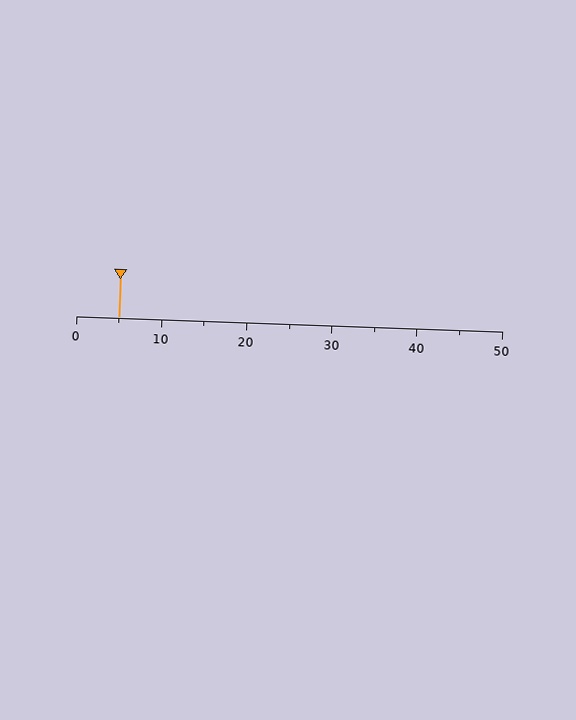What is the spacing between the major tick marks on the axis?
The major ticks are spaced 10 apart.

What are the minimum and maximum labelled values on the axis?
The axis runs from 0 to 50.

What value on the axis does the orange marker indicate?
The marker indicates approximately 5.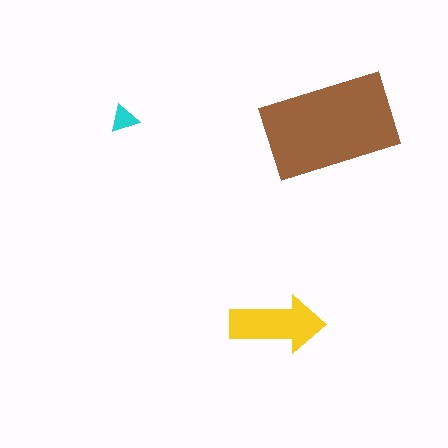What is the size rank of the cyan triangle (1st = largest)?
3rd.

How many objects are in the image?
There are 3 objects in the image.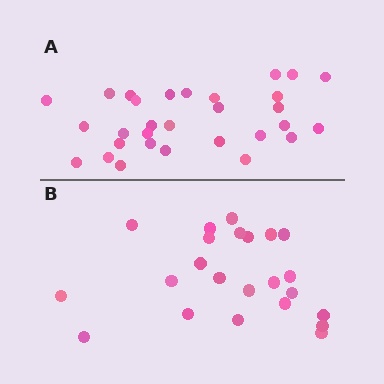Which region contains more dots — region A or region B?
Region A (the top region) has more dots.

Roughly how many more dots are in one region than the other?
Region A has roughly 8 or so more dots than region B.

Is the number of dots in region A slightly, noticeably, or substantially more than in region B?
Region A has noticeably more, but not dramatically so. The ratio is roughly 1.3 to 1.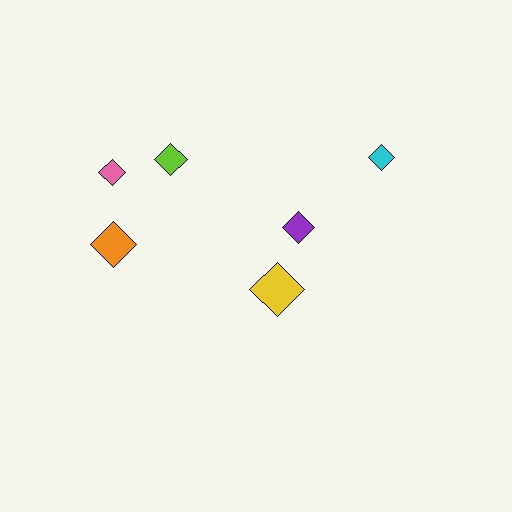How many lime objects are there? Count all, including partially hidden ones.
There is 1 lime object.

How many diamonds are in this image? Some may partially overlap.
There are 6 diamonds.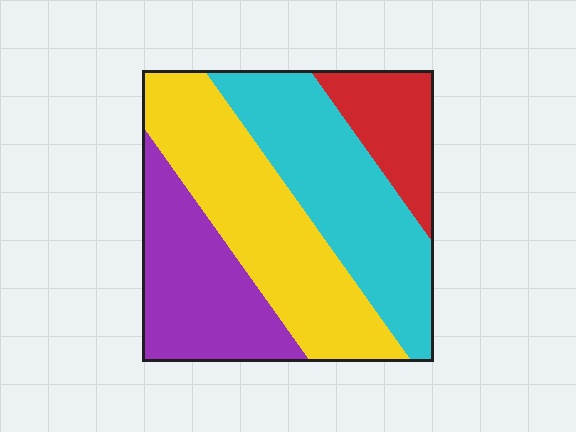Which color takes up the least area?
Red, at roughly 15%.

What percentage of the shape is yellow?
Yellow covers roughly 35% of the shape.